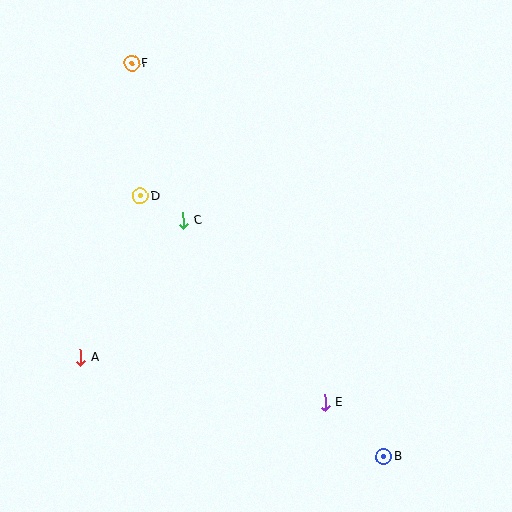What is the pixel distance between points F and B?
The distance between F and B is 466 pixels.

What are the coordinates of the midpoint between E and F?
The midpoint between E and F is at (228, 233).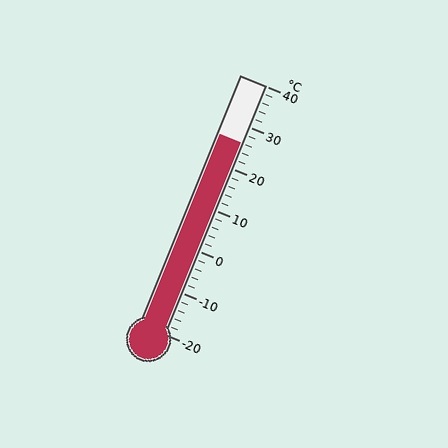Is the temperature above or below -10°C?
The temperature is above -10°C.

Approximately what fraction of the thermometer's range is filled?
The thermometer is filled to approximately 75% of its range.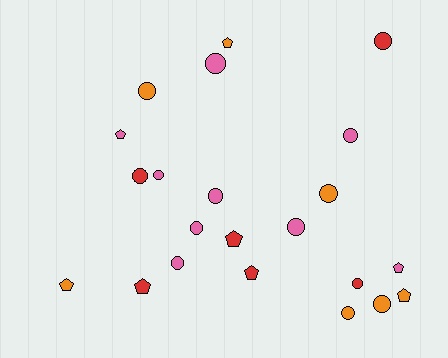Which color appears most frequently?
Pink, with 9 objects.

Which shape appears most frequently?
Circle, with 14 objects.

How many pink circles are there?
There are 7 pink circles.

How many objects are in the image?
There are 22 objects.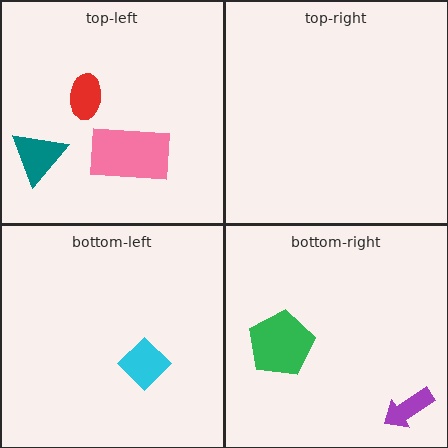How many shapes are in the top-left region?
3.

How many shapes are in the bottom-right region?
2.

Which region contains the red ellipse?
The top-left region.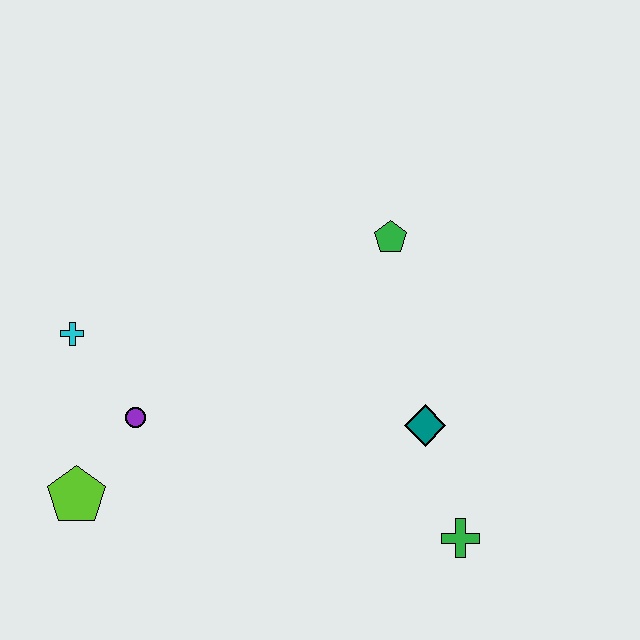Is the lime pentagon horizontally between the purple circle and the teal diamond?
No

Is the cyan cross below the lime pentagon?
No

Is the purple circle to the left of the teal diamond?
Yes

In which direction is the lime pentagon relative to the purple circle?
The lime pentagon is below the purple circle.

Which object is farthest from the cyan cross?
The green cross is farthest from the cyan cross.